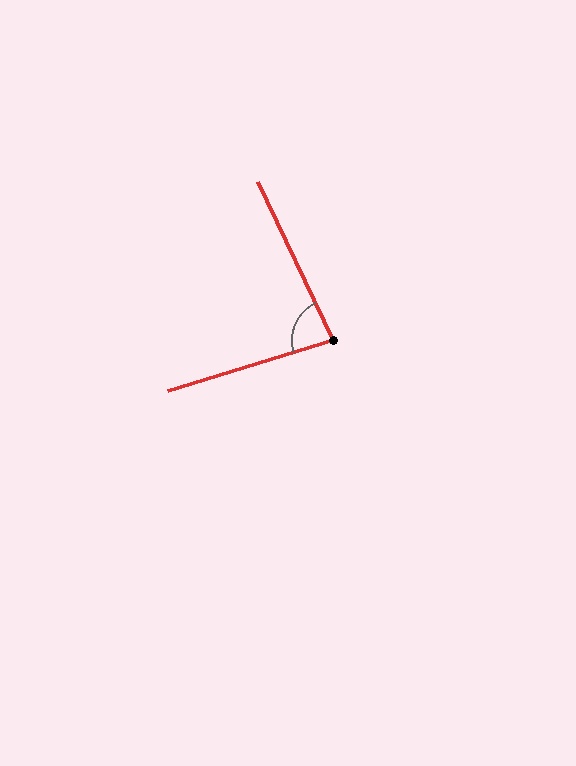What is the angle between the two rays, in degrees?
Approximately 82 degrees.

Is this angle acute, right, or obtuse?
It is acute.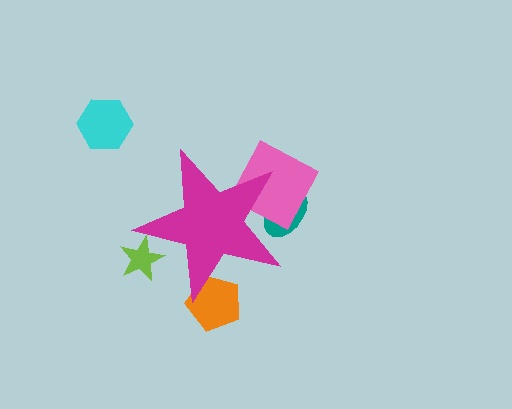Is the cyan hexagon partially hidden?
No, the cyan hexagon is fully visible.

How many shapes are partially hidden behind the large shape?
4 shapes are partially hidden.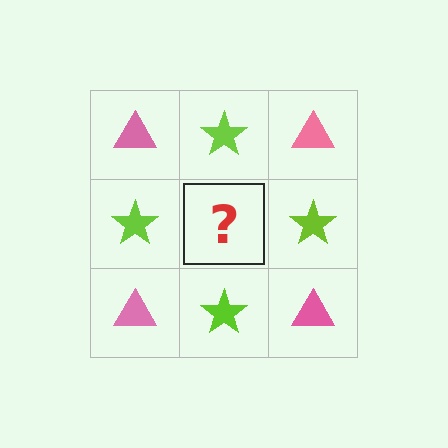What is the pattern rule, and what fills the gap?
The rule is that it alternates pink triangle and lime star in a checkerboard pattern. The gap should be filled with a pink triangle.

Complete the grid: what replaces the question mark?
The question mark should be replaced with a pink triangle.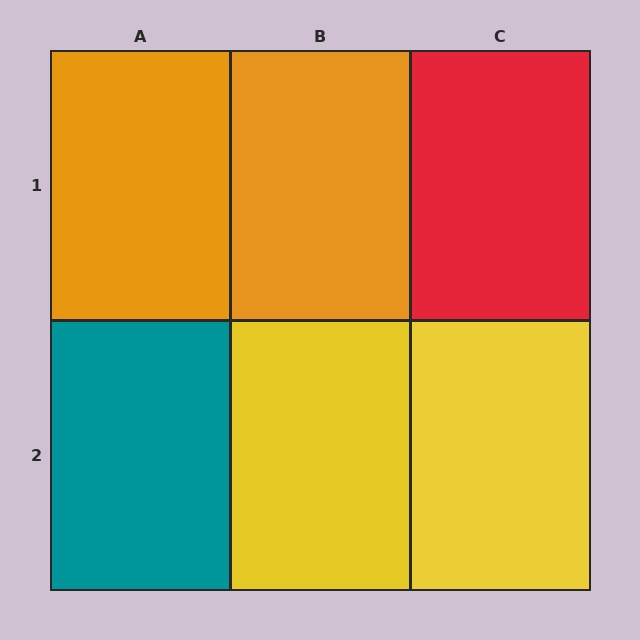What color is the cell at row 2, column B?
Yellow.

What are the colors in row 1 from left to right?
Orange, orange, red.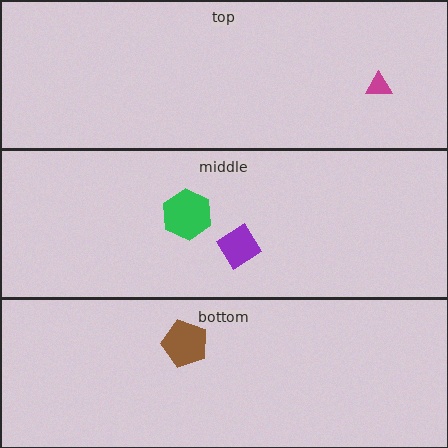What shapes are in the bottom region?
The brown pentagon.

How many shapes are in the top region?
1.